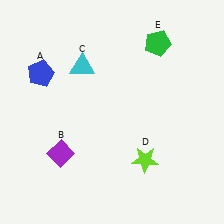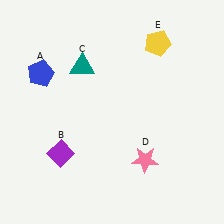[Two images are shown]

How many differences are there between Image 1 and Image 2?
There are 3 differences between the two images.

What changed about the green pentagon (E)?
In Image 1, E is green. In Image 2, it changed to yellow.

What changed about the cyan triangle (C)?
In Image 1, C is cyan. In Image 2, it changed to teal.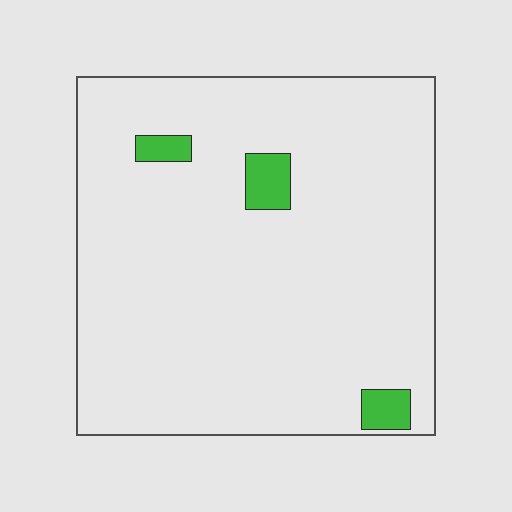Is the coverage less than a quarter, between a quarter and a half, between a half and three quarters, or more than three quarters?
Less than a quarter.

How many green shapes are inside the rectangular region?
3.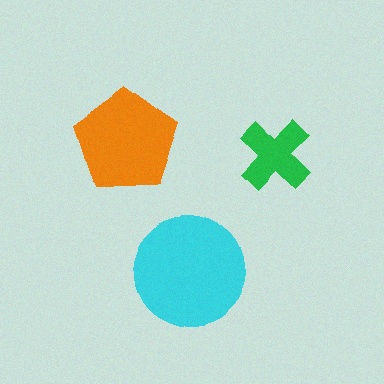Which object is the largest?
The cyan circle.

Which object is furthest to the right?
The green cross is rightmost.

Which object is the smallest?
The green cross.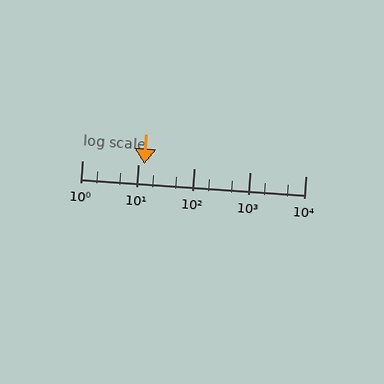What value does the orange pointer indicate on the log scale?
The pointer indicates approximately 13.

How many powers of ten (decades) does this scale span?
The scale spans 4 decades, from 1 to 10000.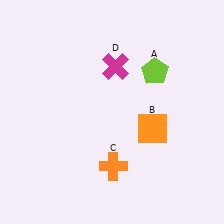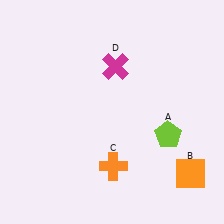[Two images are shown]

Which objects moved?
The objects that moved are: the lime pentagon (A), the orange square (B).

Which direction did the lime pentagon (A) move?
The lime pentagon (A) moved down.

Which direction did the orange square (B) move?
The orange square (B) moved down.